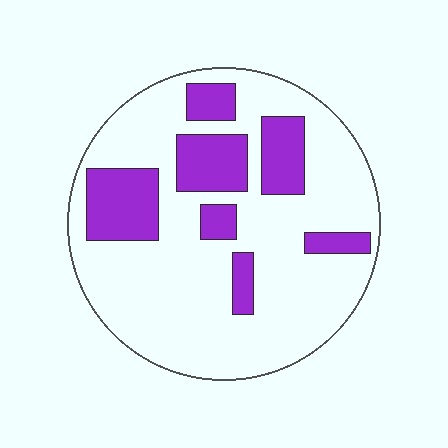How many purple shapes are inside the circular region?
7.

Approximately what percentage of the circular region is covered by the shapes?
Approximately 25%.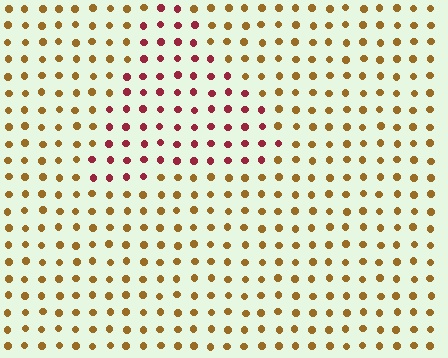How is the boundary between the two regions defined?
The boundary is defined purely by a slight shift in hue (about 50 degrees). Spacing, size, and orientation are identical on both sides.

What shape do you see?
I see a triangle.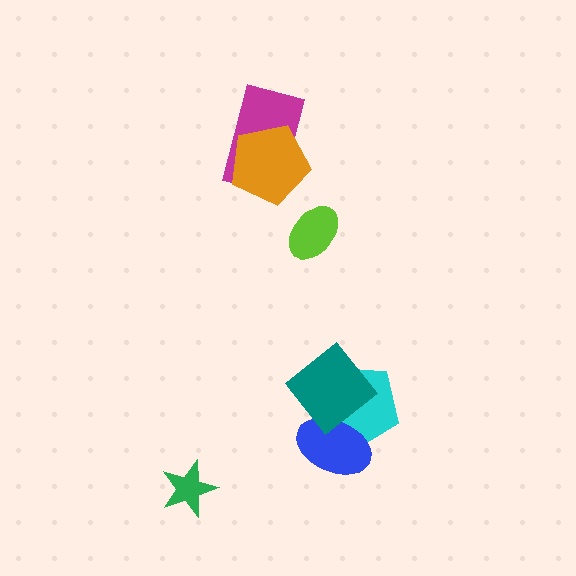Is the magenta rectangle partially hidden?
Yes, it is partially covered by another shape.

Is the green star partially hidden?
No, no other shape covers it.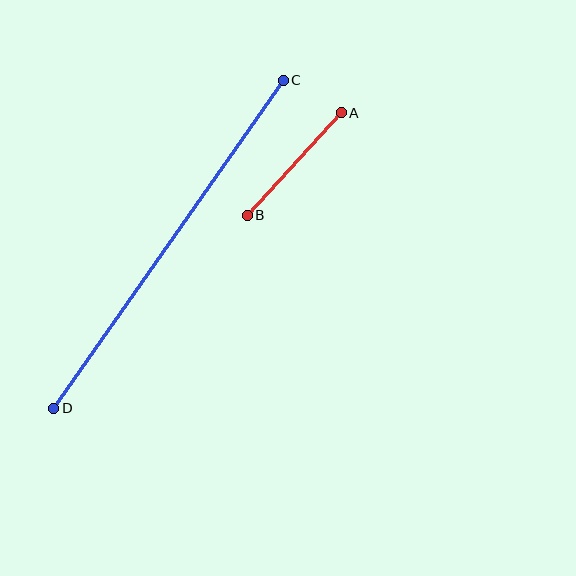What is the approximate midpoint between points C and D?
The midpoint is at approximately (168, 244) pixels.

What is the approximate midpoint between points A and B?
The midpoint is at approximately (294, 164) pixels.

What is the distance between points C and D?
The distance is approximately 401 pixels.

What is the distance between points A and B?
The distance is approximately 139 pixels.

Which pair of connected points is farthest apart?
Points C and D are farthest apart.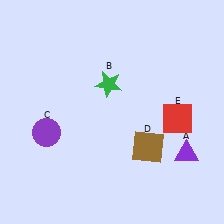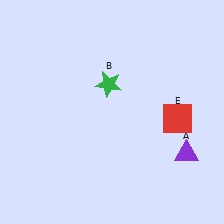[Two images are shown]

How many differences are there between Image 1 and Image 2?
There are 2 differences between the two images.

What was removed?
The purple circle (C), the brown square (D) were removed in Image 2.